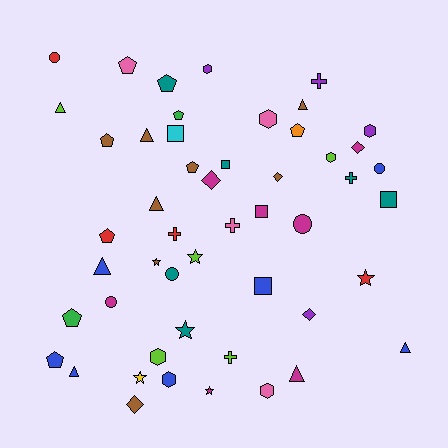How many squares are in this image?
There are 5 squares.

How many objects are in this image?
There are 50 objects.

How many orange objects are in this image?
There is 1 orange object.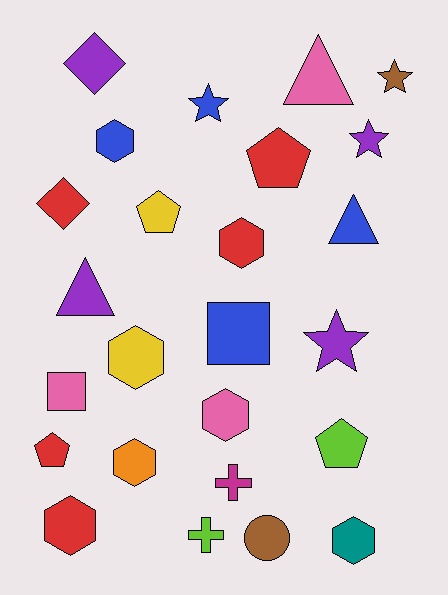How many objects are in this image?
There are 25 objects.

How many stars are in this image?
There are 4 stars.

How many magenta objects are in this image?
There is 1 magenta object.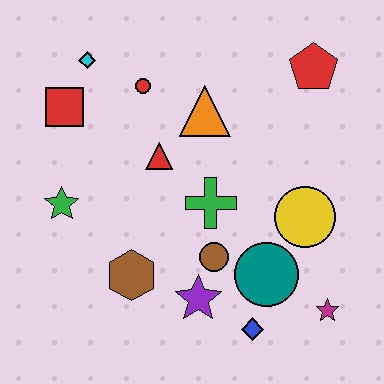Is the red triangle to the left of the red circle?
No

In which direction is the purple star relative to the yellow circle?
The purple star is to the left of the yellow circle.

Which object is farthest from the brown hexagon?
The red pentagon is farthest from the brown hexagon.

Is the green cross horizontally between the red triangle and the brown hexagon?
No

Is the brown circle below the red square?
Yes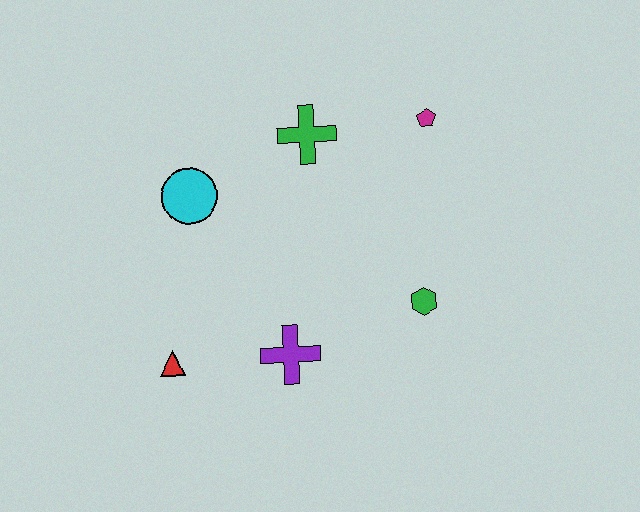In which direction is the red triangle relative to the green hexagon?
The red triangle is to the left of the green hexagon.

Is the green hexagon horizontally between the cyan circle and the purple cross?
No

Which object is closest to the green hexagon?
The purple cross is closest to the green hexagon.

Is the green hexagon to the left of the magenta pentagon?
Yes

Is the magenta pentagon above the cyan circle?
Yes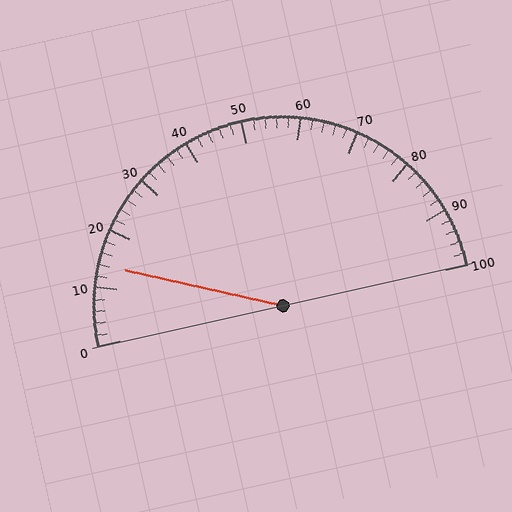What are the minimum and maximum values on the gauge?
The gauge ranges from 0 to 100.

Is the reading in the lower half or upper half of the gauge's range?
The reading is in the lower half of the range (0 to 100).